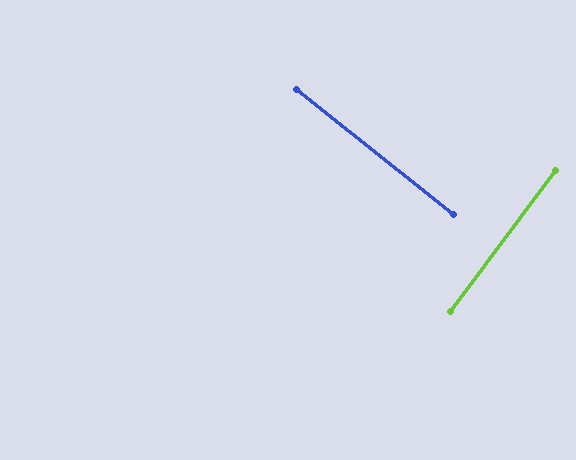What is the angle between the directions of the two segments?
Approximately 88 degrees.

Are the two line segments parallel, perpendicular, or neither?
Perpendicular — they meet at approximately 88°.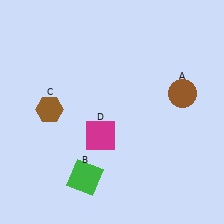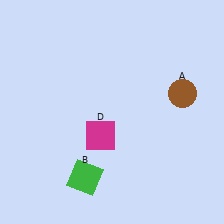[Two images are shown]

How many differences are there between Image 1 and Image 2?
There is 1 difference between the two images.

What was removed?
The brown hexagon (C) was removed in Image 2.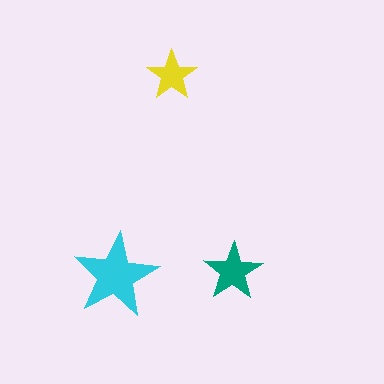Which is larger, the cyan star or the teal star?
The cyan one.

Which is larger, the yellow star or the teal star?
The teal one.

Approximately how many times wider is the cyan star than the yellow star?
About 1.5 times wider.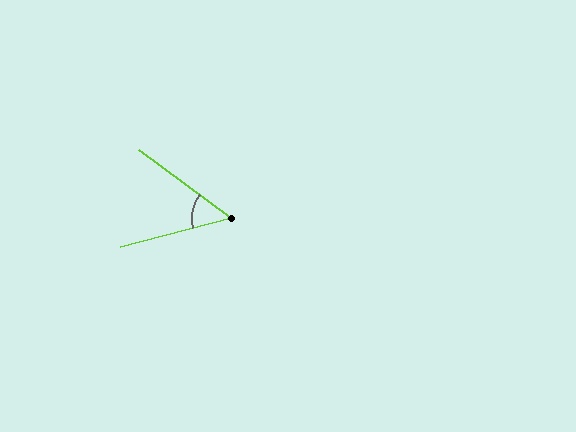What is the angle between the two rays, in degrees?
Approximately 51 degrees.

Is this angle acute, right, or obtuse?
It is acute.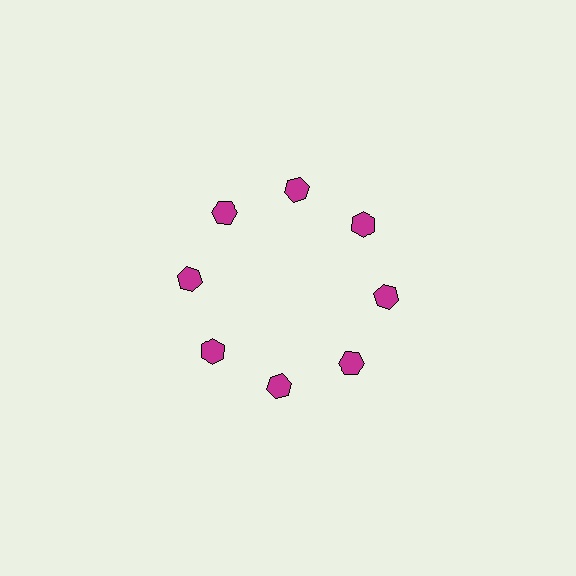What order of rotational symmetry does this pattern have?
This pattern has 8-fold rotational symmetry.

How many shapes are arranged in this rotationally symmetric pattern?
There are 8 shapes, arranged in 8 groups of 1.